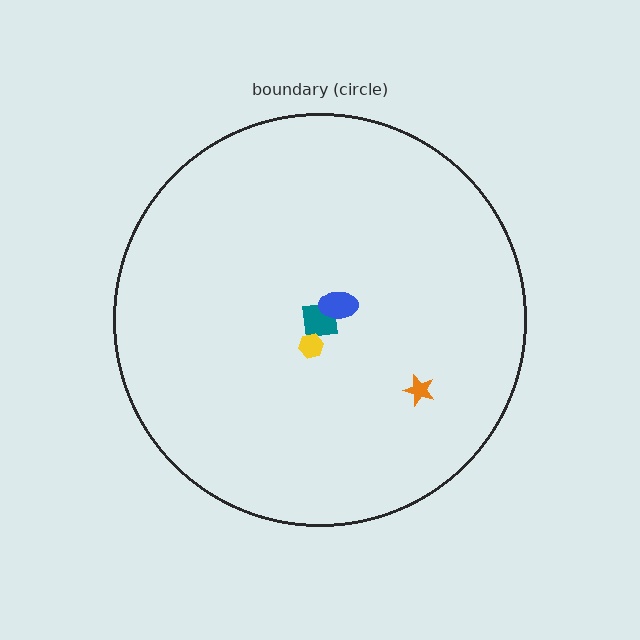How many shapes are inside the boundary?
4 inside, 0 outside.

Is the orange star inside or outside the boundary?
Inside.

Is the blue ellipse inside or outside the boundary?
Inside.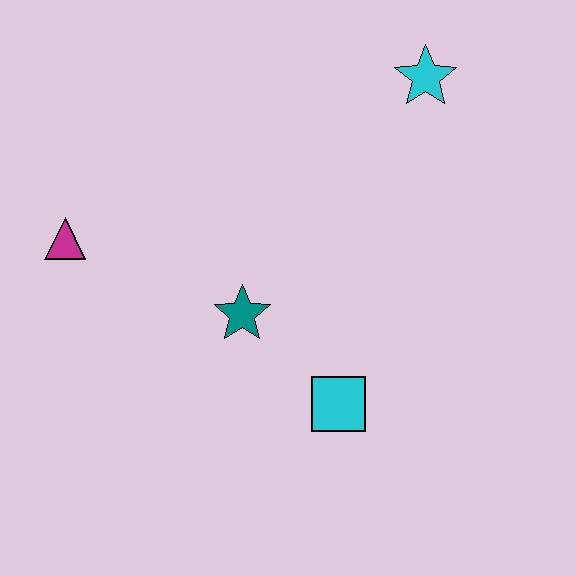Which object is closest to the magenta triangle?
The teal star is closest to the magenta triangle.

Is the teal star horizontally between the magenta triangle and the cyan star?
Yes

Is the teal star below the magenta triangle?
Yes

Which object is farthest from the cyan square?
The cyan star is farthest from the cyan square.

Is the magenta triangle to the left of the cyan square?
Yes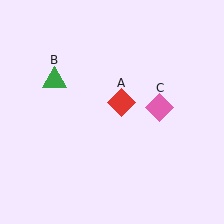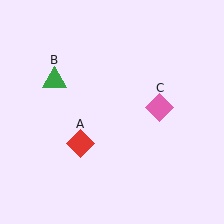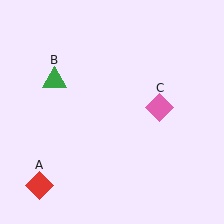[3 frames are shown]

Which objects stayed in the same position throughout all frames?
Green triangle (object B) and pink diamond (object C) remained stationary.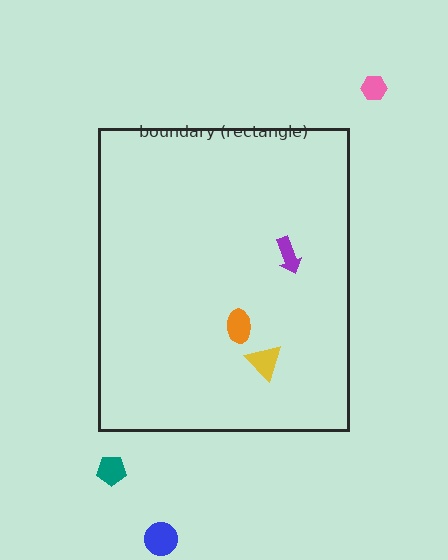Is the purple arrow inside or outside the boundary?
Inside.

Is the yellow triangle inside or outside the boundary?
Inside.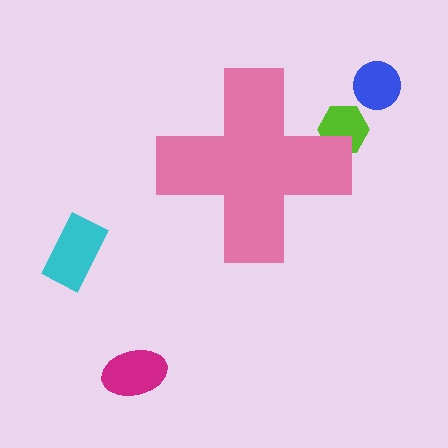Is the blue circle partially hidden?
No, the blue circle is fully visible.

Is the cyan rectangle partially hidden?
No, the cyan rectangle is fully visible.